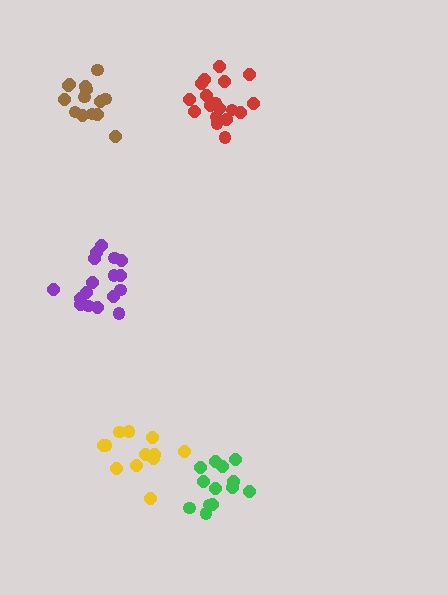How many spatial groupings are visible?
There are 5 spatial groupings.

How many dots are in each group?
Group 1: 14 dots, Group 2: 13 dots, Group 3: 17 dots, Group 4: 13 dots, Group 5: 18 dots (75 total).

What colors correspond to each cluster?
The clusters are colored: brown, green, purple, yellow, red.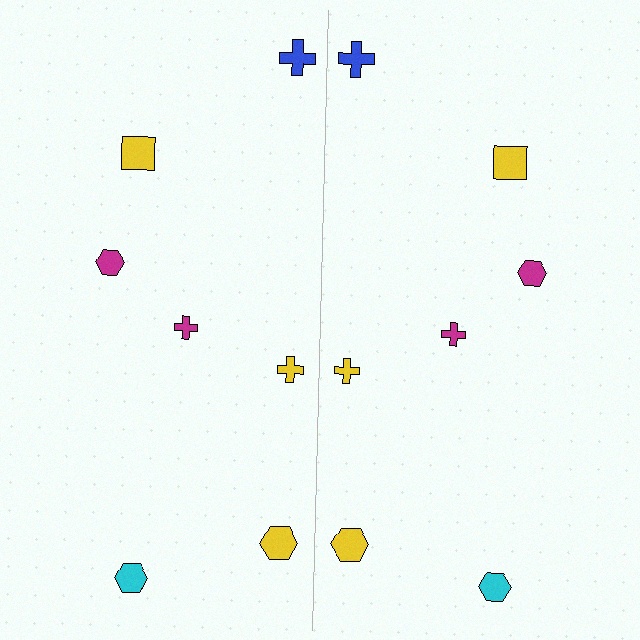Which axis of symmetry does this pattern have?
The pattern has a vertical axis of symmetry running through the center of the image.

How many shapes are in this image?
There are 14 shapes in this image.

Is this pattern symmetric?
Yes, this pattern has bilateral (reflection) symmetry.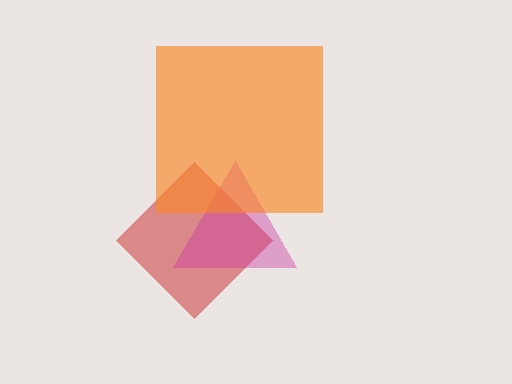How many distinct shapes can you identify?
There are 3 distinct shapes: a red diamond, a magenta triangle, an orange square.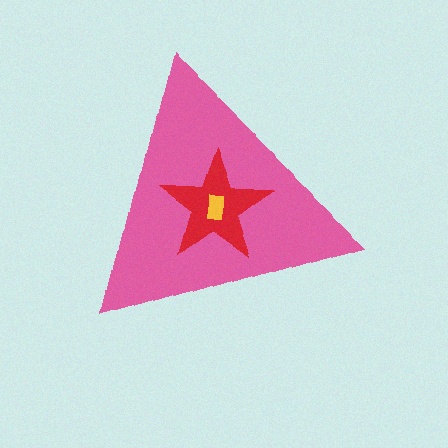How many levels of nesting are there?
3.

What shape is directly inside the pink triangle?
The red star.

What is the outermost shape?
The pink triangle.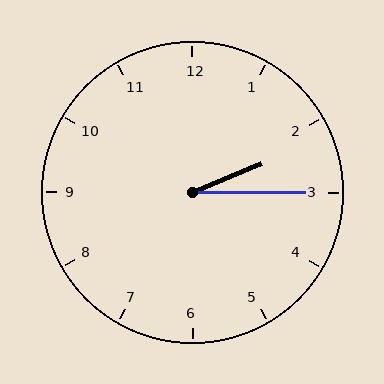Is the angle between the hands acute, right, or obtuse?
It is acute.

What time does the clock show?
2:15.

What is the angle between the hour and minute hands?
Approximately 22 degrees.